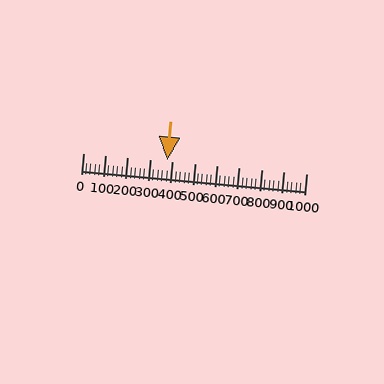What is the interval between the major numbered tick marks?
The major tick marks are spaced 100 units apart.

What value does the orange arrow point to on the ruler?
The orange arrow points to approximately 377.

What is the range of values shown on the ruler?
The ruler shows values from 0 to 1000.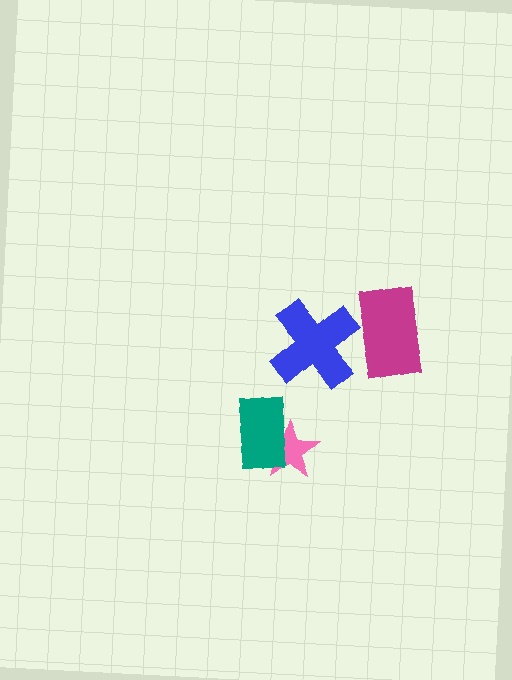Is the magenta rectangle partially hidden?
Yes, it is partially covered by another shape.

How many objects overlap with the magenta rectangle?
1 object overlaps with the magenta rectangle.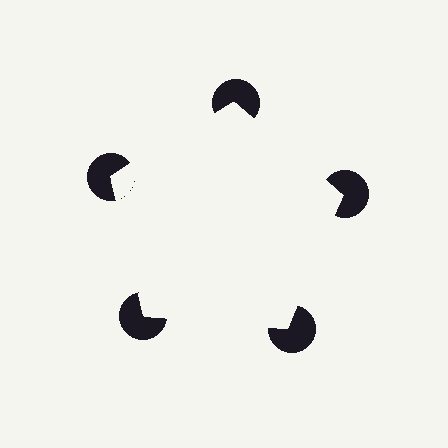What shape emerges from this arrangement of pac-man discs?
An illusory pentagon — its edges are inferred from the aligned wedge cuts in the pac-man discs, not physically drawn.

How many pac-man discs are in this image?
There are 5 — one at each vertex of the illusory pentagon.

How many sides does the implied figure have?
5 sides.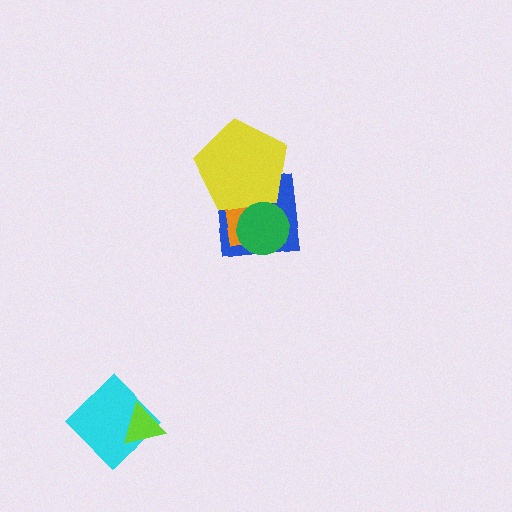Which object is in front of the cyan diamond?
The lime triangle is in front of the cyan diamond.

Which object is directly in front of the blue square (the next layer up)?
The orange square is directly in front of the blue square.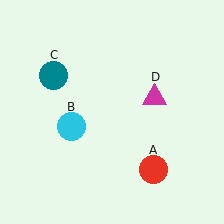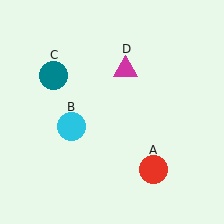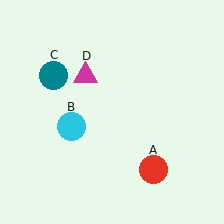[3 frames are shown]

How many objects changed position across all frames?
1 object changed position: magenta triangle (object D).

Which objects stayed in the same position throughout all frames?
Red circle (object A) and cyan circle (object B) and teal circle (object C) remained stationary.